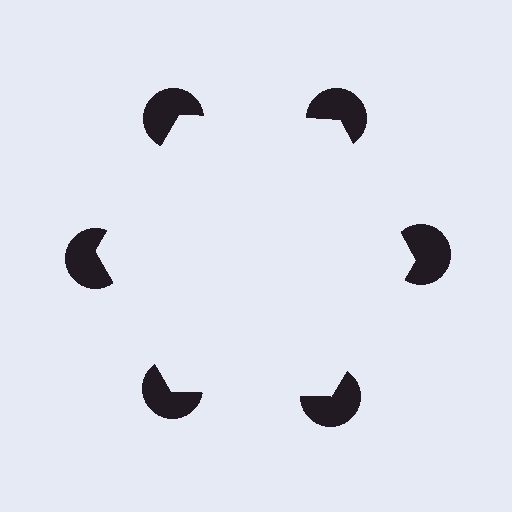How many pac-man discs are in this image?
There are 6 — one at each vertex of the illusory hexagon.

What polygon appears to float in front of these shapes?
An illusory hexagon — its edges are inferred from the aligned wedge cuts in the pac-man discs, not physically drawn.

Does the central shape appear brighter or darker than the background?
It typically appears slightly brighter than the background, even though no actual brightness change is drawn.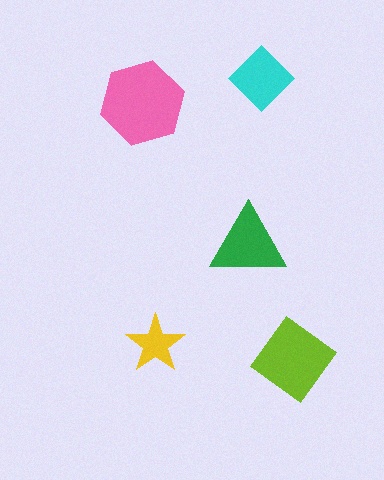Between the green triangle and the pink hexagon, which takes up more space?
The pink hexagon.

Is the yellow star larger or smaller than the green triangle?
Smaller.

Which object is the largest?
The pink hexagon.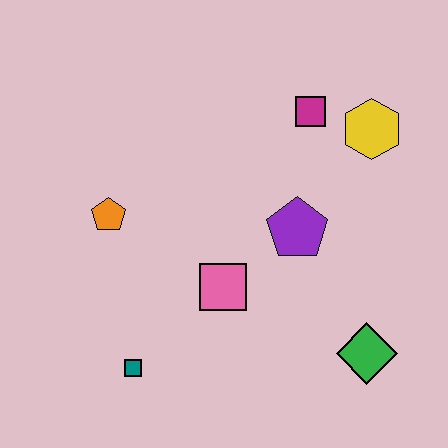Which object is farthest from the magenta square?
The teal square is farthest from the magenta square.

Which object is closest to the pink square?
The purple pentagon is closest to the pink square.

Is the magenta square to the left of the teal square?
No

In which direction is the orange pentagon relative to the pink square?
The orange pentagon is to the left of the pink square.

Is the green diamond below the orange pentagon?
Yes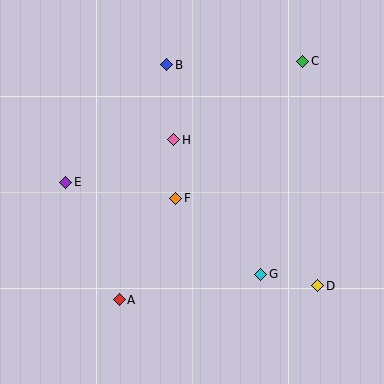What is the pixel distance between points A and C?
The distance between A and C is 301 pixels.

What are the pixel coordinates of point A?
Point A is at (119, 300).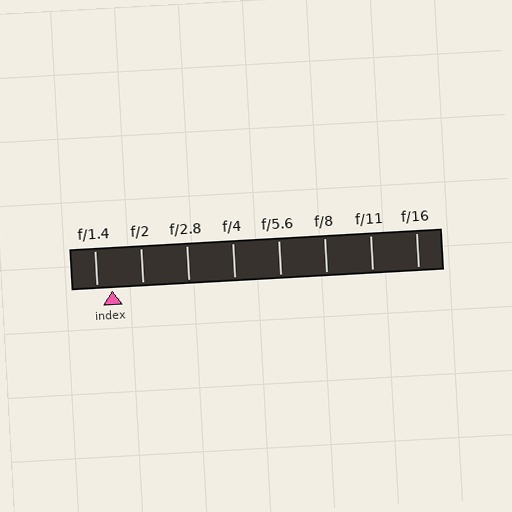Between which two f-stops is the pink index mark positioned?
The index mark is between f/1.4 and f/2.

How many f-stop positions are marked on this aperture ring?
There are 8 f-stop positions marked.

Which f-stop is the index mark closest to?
The index mark is closest to f/1.4.